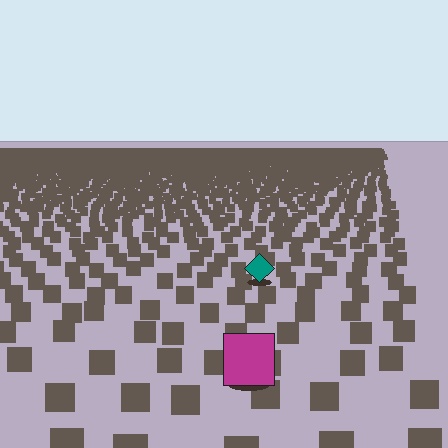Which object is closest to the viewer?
The magenta square is closest. The texture marks near it are larger and more spread out.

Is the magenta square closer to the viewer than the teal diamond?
Yes. The magenta square is closer — you can tell from the texture gradient: the ground texture is coarser near it.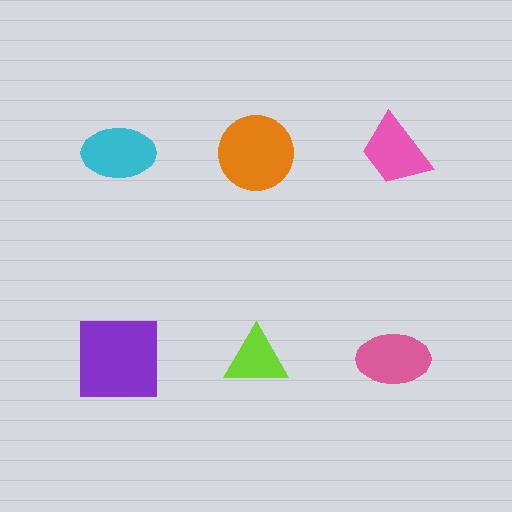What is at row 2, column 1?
A purple square.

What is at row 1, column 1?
A cyan ellipse.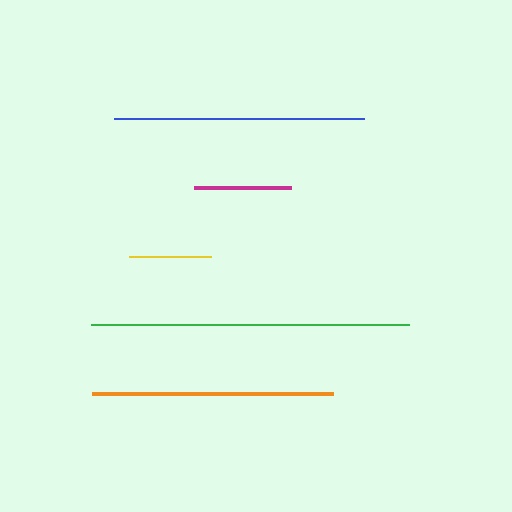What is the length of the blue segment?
The blue segment is approximately 250 pixels long.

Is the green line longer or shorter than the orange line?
The green line is longer than the orange line.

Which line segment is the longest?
The green line is the longest at approximately 317 pixels.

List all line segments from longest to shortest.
From longest to shortest: green, blue, orange, magenta, yellow.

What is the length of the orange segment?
The orange segment is approximately 241 pixels long.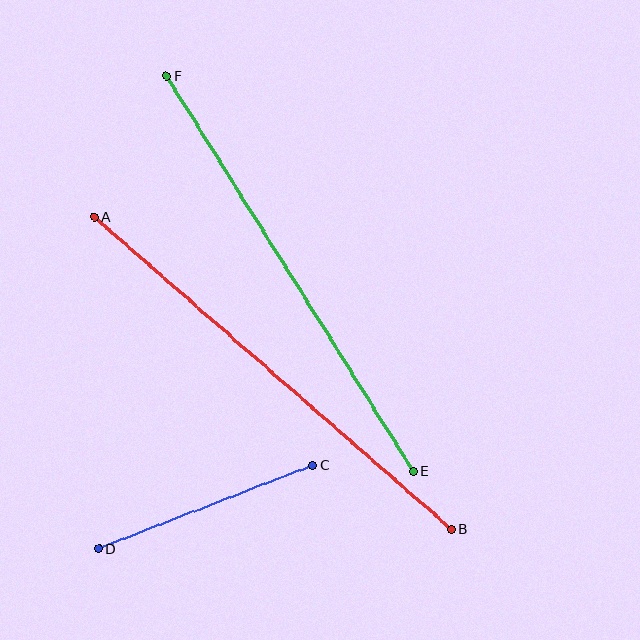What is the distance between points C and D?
The distance is approximately 230 pixels.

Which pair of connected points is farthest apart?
Points A and B are farthest apart.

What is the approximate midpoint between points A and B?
The midpoint is at approximately (273, 373) pixels.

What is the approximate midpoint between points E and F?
The midpoint is at approximately (290, 274) pixels.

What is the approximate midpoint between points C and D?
The midpoint is at approximately (206, 507) pixels.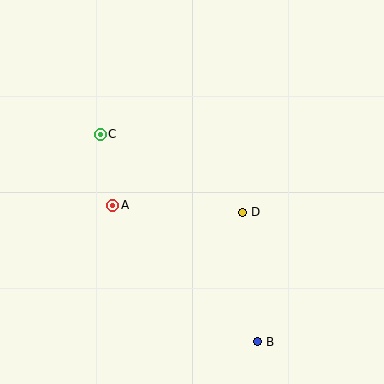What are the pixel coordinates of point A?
Point A is at (113, 205).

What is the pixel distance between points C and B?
The distance between C and B is 261 pixels.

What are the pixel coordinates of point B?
Point B is at (258, 342).